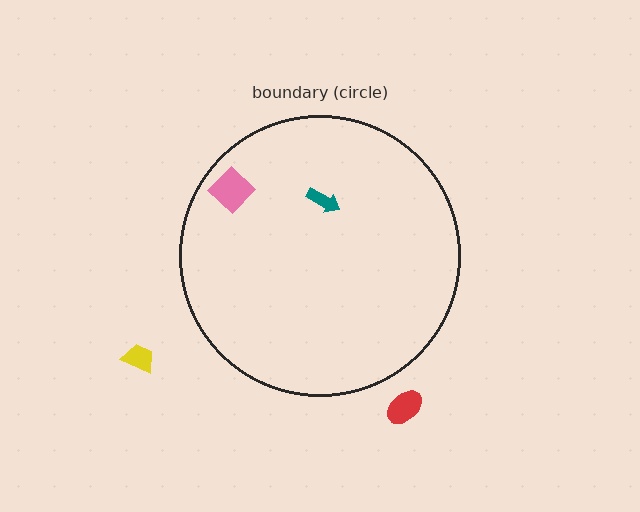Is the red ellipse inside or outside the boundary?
Outside.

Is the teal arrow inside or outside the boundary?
Inside.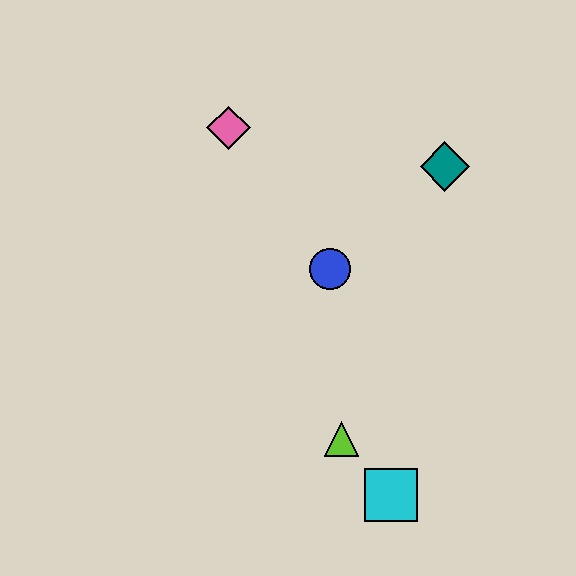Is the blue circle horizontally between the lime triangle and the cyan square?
No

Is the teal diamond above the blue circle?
Yes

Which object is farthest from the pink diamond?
The cyan square is farthest from the pink diamond.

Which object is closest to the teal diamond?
The blue circle is closest to the teal diamond.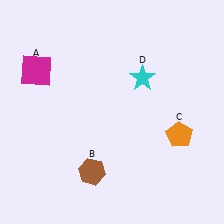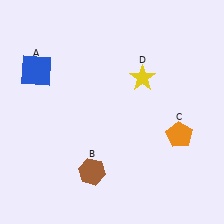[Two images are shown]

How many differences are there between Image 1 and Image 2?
There are 2 differences between the two images.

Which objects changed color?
A changed from magenta to blue. D changed from cyan to yellow.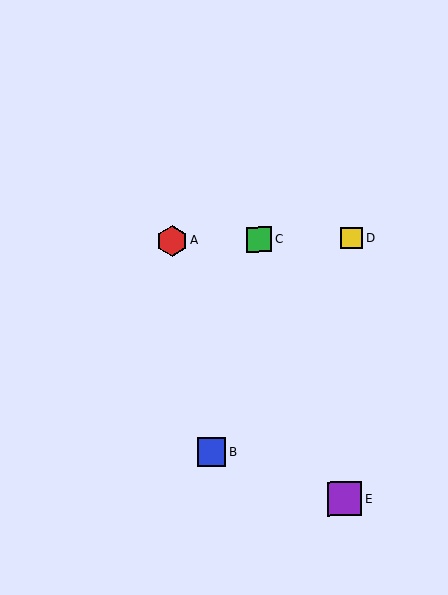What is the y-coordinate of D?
Object D is at y≈238.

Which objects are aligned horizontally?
Objects A, C, D are aligned horizontally.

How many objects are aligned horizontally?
3 objects (A, C, D) are aligned horizontally.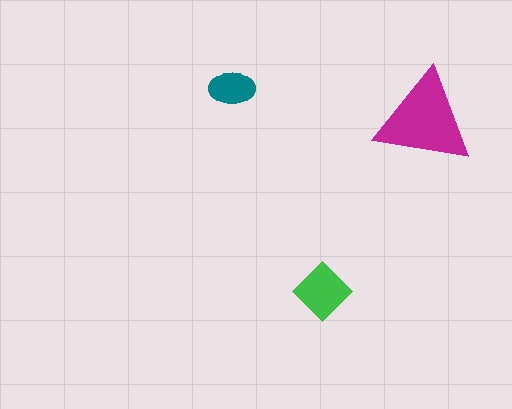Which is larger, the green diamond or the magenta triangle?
The magenta triangle.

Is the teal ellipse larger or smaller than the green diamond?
Smaller.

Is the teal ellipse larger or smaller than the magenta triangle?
Smaller.